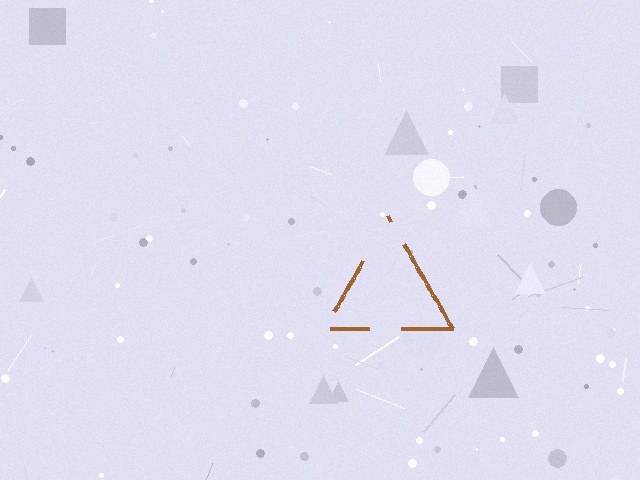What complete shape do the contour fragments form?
The contour fragments form a triangle.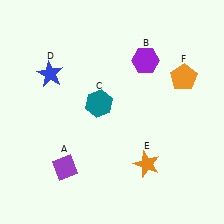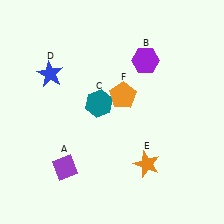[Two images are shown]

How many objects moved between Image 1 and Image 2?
1 object moved between the two images.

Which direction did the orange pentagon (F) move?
The orange pentagon (F) moved left.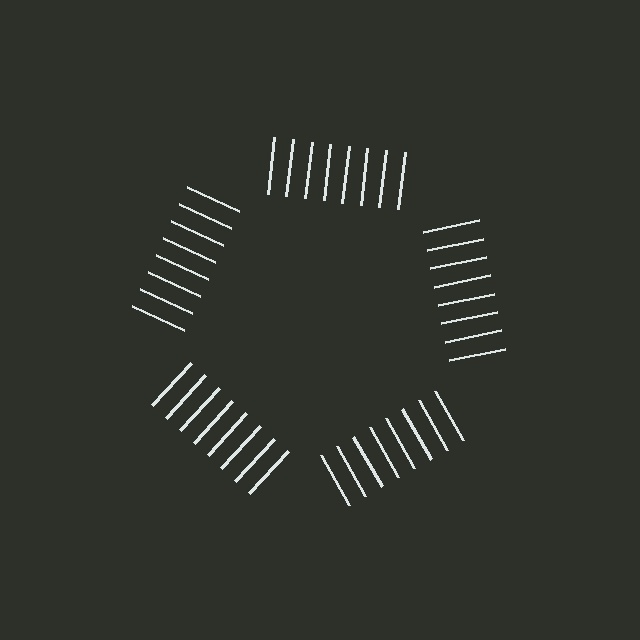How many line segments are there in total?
40 — 8 along each of the 5 edges.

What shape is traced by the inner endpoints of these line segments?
An illusory pentagon — the line segments terminate on its edges but no continuous stroke is drawn.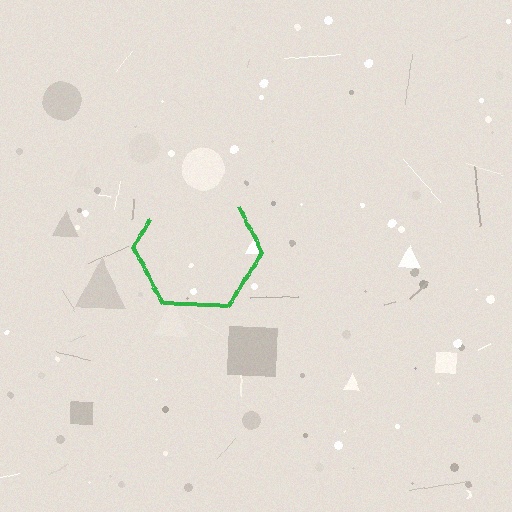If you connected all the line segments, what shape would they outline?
They would outline a hexagon.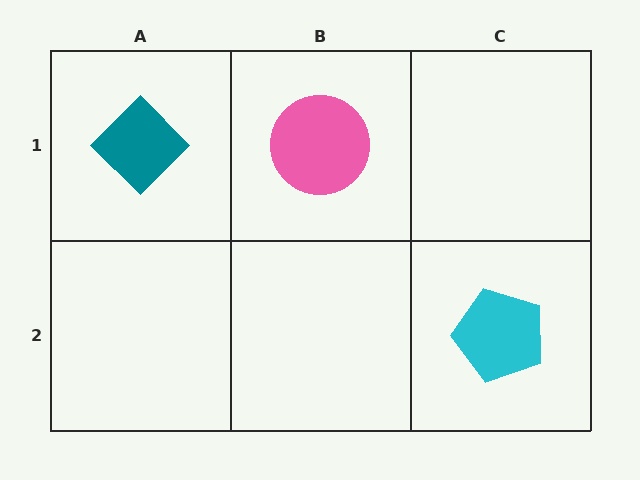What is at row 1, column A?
A teal diamond.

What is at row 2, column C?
A cyan pentagon.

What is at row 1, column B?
A pink circle.